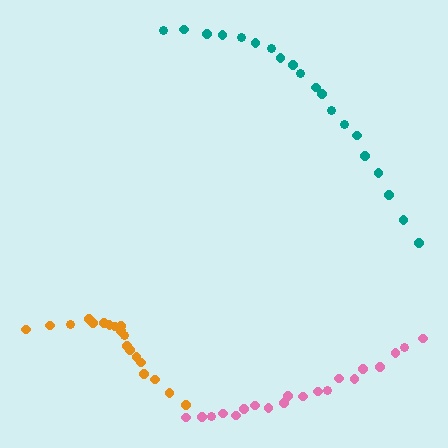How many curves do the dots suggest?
There are 3 distinct paths.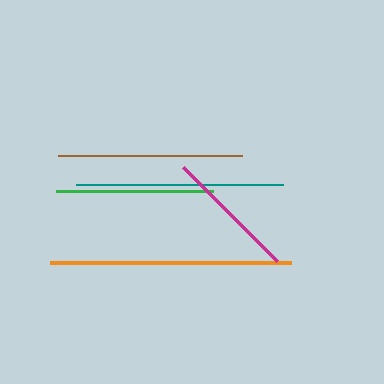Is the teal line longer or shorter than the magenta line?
The teal line is longer than the magenta line.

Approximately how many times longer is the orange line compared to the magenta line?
The orange line is approximately 1.8 times the length of the magenta line.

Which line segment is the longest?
The orange line is the longest at approximately 241 pixels.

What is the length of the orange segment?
The orange segment is approximately 241 pixels long.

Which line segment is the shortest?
The magenta line is the shortest at approximately 133 pixels.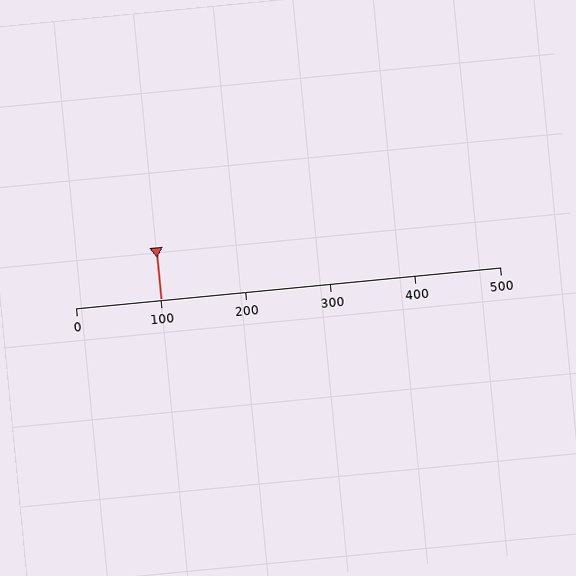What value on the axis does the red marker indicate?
The marker indicates approximately 100.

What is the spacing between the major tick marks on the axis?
The major ticks are spaced 100 apart.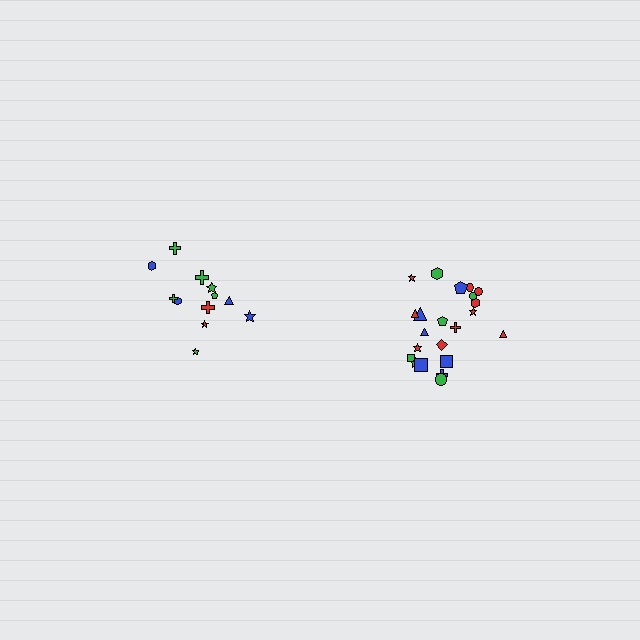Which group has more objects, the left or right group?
The right group.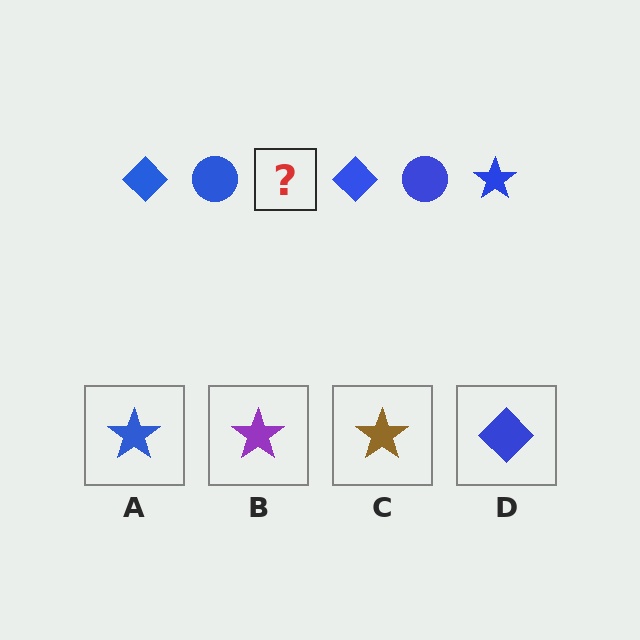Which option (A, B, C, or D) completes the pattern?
A.